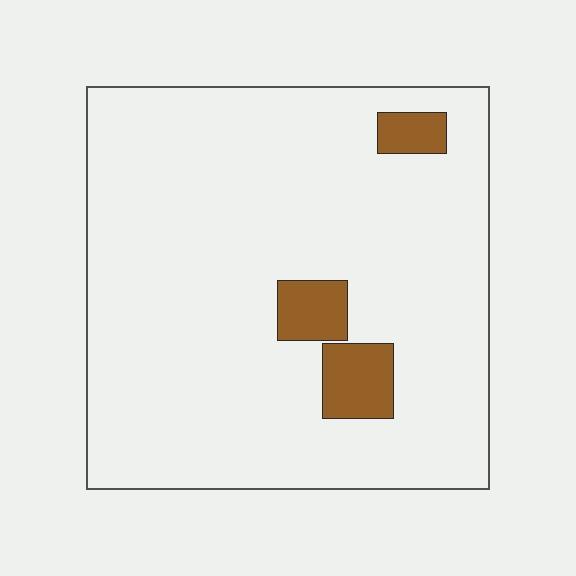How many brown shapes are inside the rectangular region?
3.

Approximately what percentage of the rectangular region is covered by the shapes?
Approximately 10%.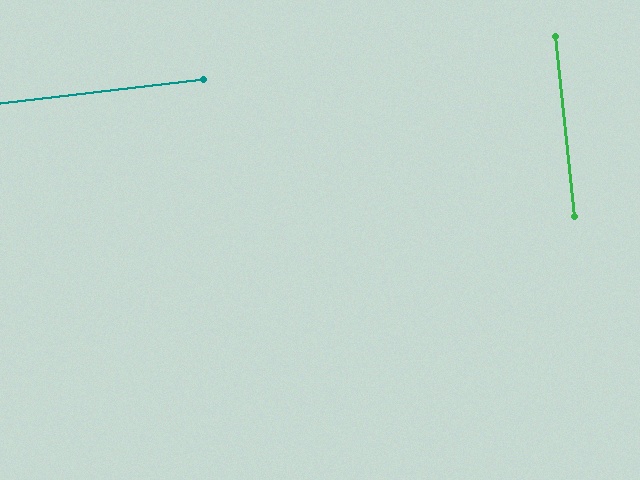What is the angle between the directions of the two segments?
Approximately 90 degrees.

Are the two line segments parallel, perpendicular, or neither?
Perpendicular — they meet at approximately 90°.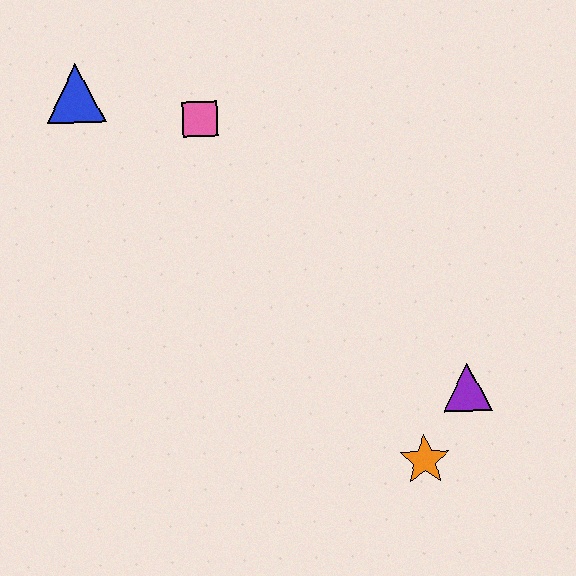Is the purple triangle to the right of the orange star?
Yes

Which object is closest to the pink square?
The blue triangle is closest to the pink square.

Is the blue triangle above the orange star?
Yes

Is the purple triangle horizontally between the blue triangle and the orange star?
No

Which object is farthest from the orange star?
The blue triangle is farthest from the orange star.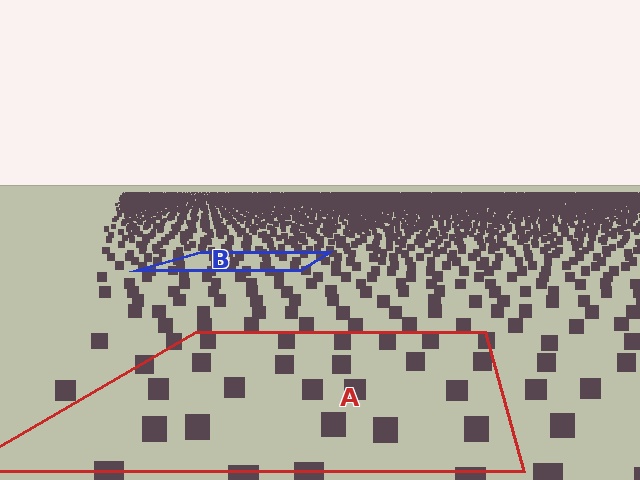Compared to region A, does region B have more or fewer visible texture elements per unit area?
Region B has more texture elements per unit area — they are packed more densely because it is farther away.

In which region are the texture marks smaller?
The texture marks are smaller in region B, because it is farther away.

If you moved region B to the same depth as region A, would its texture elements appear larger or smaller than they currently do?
They would appear larger. At a closer depth, the same texture elements are projected at a bigger on-screen size.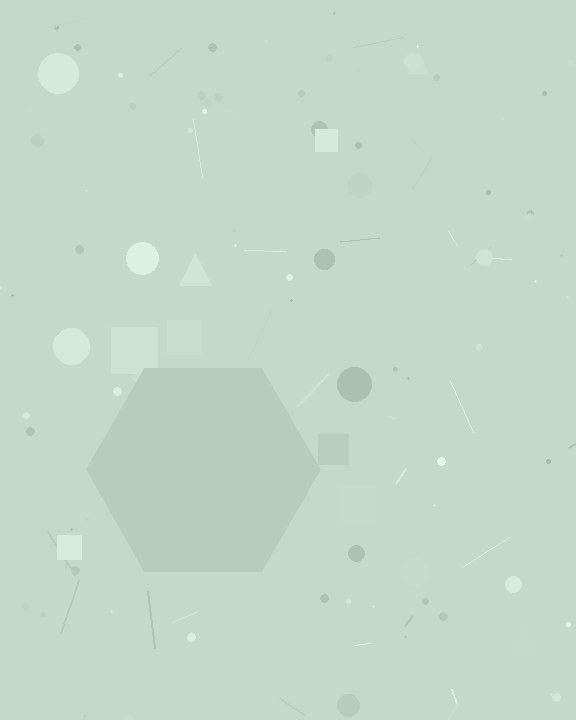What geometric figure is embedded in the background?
A hexagon is embedded in the background.